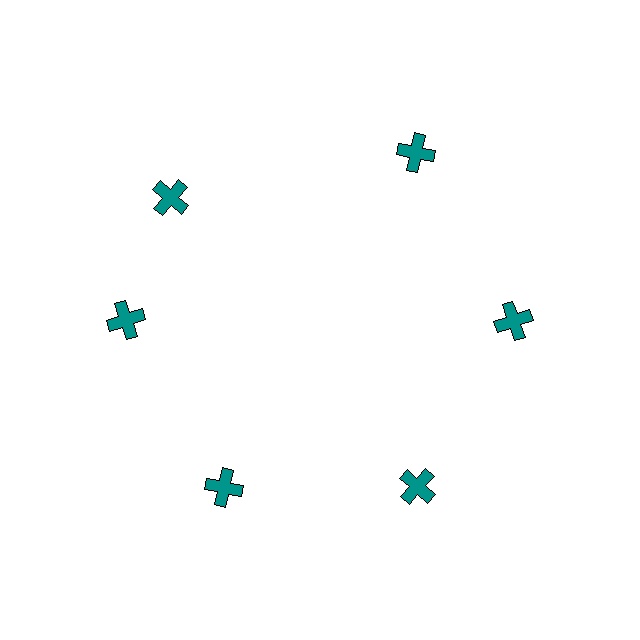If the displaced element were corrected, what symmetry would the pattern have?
It would have 6-fold rotational symmetry — the pattern would map onto itself every 60 degrees.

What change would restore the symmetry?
The symmetry would be restored by rotating it back into even spacing with its neighbors so that all 6 crosses sit at equal angles and equal distance from the center.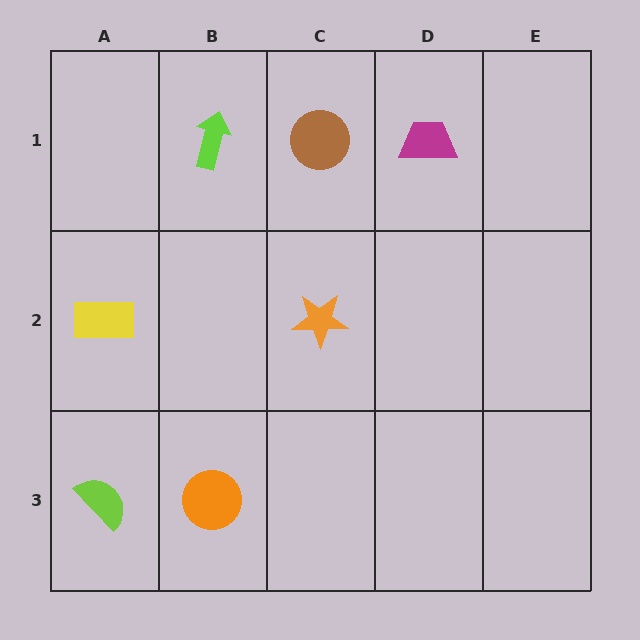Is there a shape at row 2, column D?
No, that cell is empty.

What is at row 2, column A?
A yellow rectangle.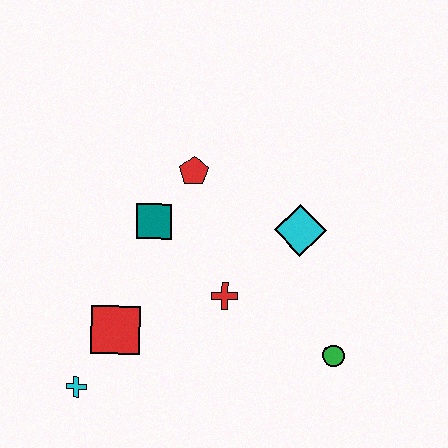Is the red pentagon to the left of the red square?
No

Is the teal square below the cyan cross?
No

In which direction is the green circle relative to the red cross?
The green circle is to the right of the red cross.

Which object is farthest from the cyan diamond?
The cyan cross is farthest from the cyan diamond.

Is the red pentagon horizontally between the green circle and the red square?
Yes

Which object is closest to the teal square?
The red pentagon is closest to the teal square.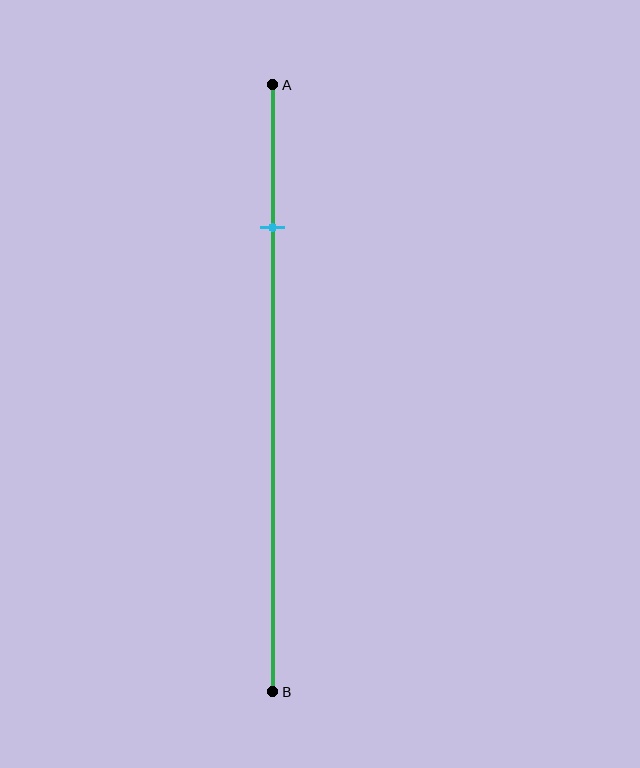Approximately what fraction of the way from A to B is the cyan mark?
The cyan mark is approximately 25% of the way from A to B.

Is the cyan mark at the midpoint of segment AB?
No, the mark is at about 25% from A, not at the 50% midpoint.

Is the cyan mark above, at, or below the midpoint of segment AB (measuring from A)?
The cyan mark is above the midpoint of segment AB.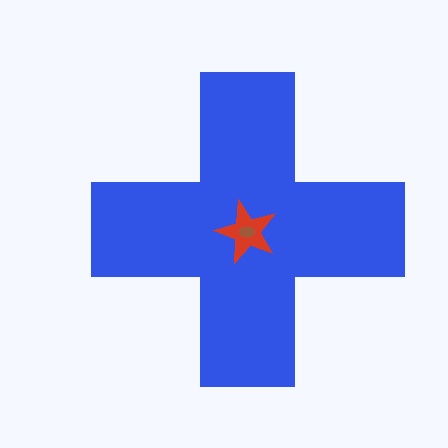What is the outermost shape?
The blue cross.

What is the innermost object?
The brown ellipse.